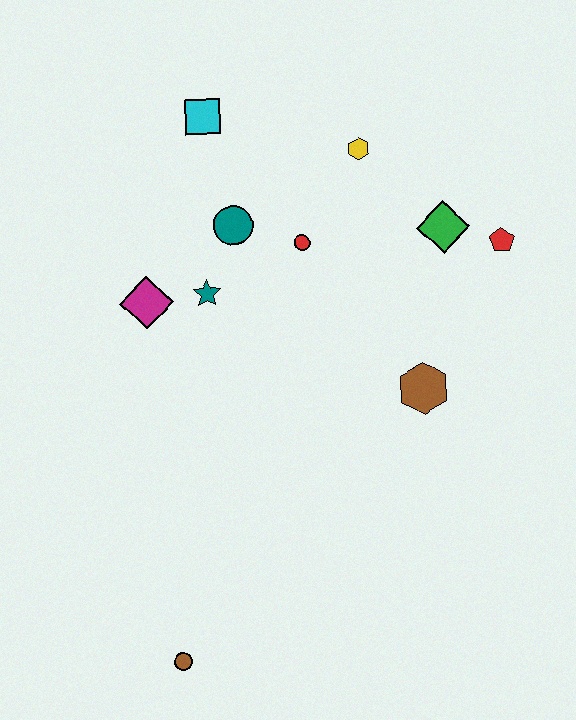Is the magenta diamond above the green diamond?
No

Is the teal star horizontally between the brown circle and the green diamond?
Yes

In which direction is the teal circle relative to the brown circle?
The teal circle is above the brown circle.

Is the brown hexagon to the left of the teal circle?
No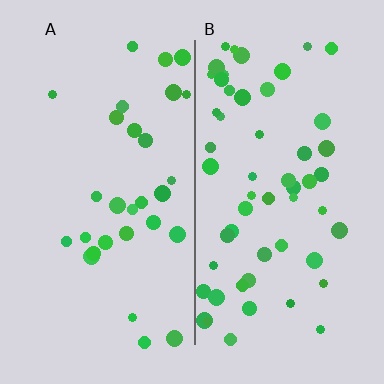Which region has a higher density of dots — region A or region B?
B (the right).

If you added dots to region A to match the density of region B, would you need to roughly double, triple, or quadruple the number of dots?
Approximately double.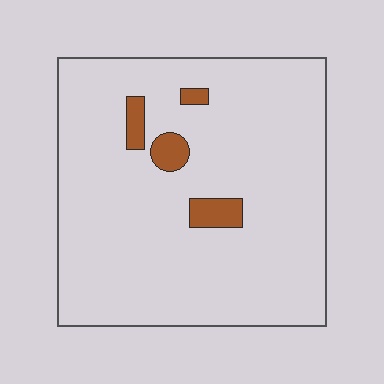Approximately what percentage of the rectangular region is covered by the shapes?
Approximately 5%.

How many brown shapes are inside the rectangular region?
4.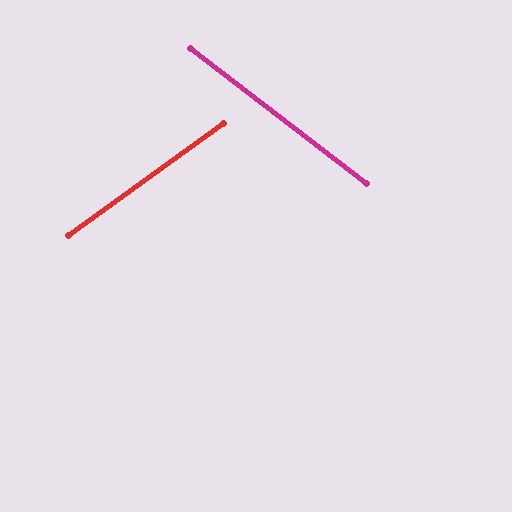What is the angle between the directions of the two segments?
Approximately 73 degrees.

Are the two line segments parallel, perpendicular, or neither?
Neither parallel nor perpendicular — they differ by about 73°.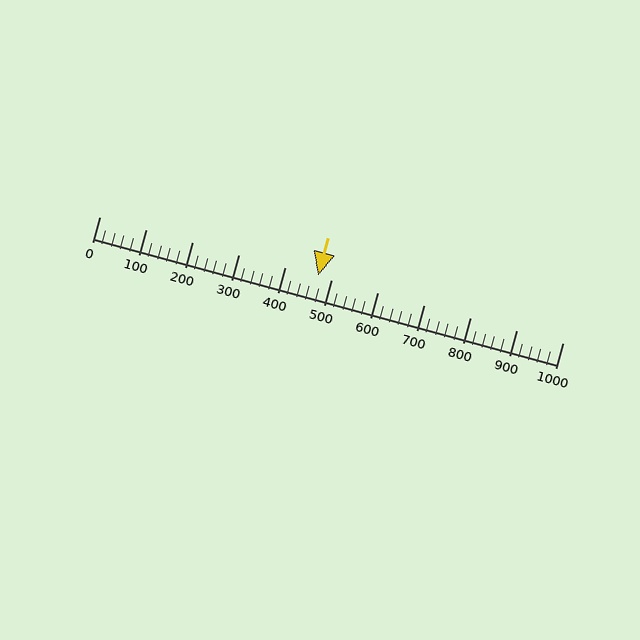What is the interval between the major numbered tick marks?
The major tick marks are spaced 100 units apart.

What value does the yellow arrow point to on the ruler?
The yellow arrow points to approximately 471.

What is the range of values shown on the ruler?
The ruler shows values from 0 to 1000.